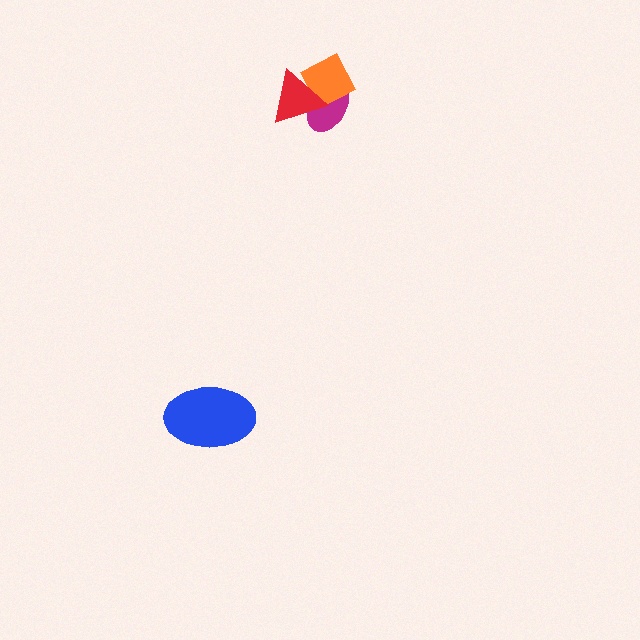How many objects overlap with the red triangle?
2 objects overlap with the red triangle.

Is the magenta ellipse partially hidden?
Yes, it is partially covered by another shape.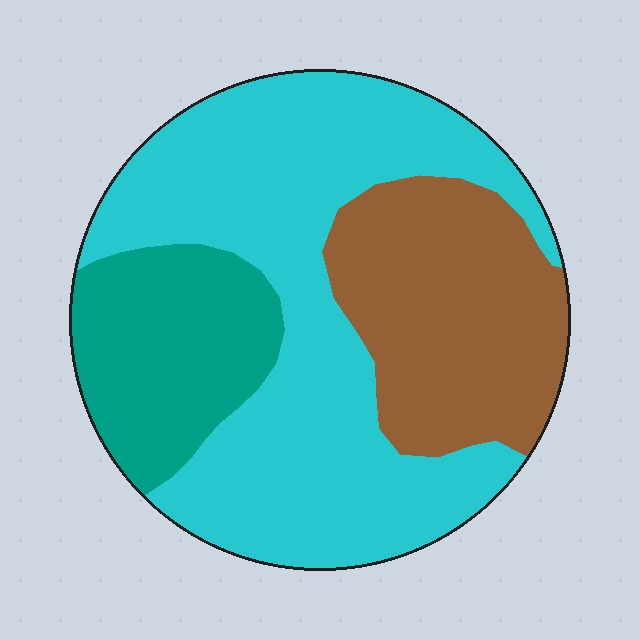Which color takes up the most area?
Cyan, at roughly 55%.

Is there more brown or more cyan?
Cyan.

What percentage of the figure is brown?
Brown takes up between a sixth and a third of the figure.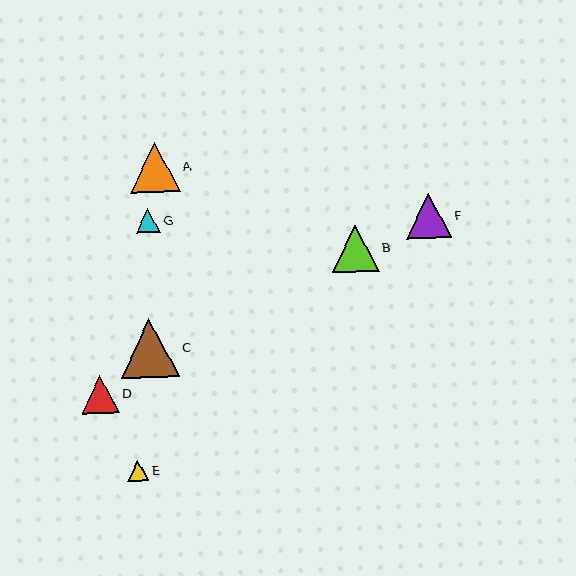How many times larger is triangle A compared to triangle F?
Triangle A is approximately 1.1 times the size of triangle F.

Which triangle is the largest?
Triangle C is the largest with a size of approximately 58 pixels.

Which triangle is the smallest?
Triangle E is the smallest with a size of approximately 21 pixels.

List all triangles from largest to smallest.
From largest to smallest: C, A, B, F, D, G, E.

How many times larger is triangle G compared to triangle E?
Triangle G is approximately 1.1 times the size of triangle E.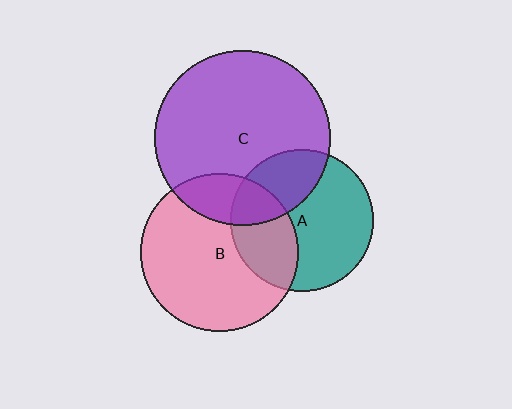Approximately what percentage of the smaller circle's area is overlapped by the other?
Approximately 30%.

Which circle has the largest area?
Circle C (purple).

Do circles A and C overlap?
Yes.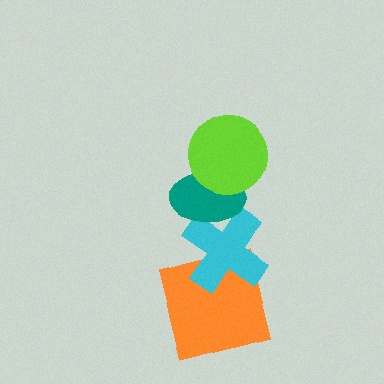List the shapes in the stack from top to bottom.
From top to bottom: the lime circle, the teal ellipse, the cyan cross, the orange square.